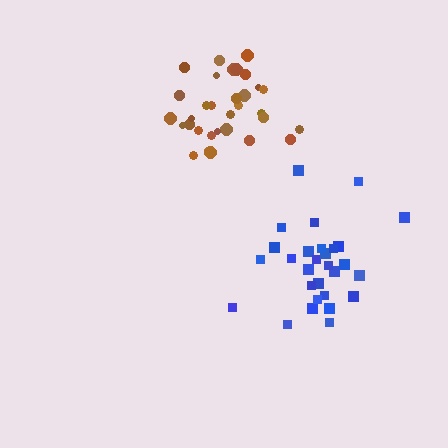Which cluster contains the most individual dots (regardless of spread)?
Brown (34).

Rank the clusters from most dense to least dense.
brown, blue.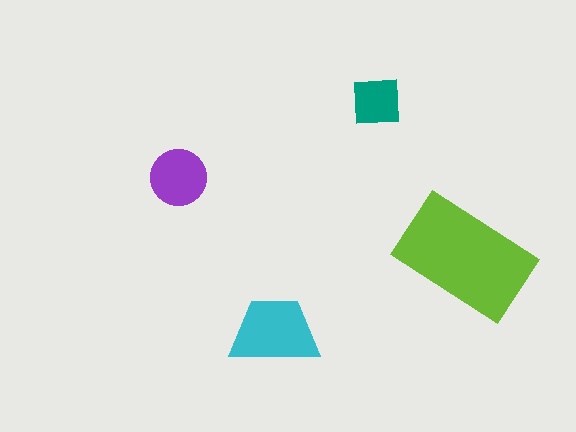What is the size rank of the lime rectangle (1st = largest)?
1st.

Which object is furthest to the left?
The purple circle is leftmost.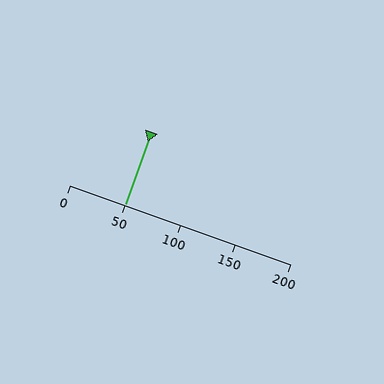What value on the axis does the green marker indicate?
The marker indicates approximately 50.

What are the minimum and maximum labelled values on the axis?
The axis runs from 0 to 200.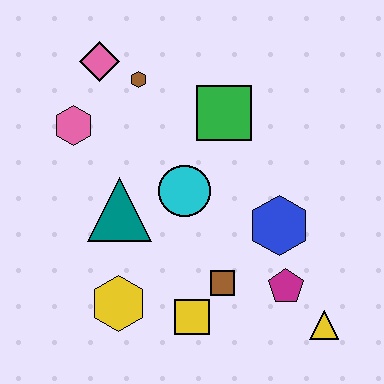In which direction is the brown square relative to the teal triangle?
The brown square is to the right of the teal triangle.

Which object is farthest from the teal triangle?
The yellow triangle is farthest from the teal triangle.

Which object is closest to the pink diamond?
The brown hexagon is closest to the pink diamond.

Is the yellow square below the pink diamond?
Yes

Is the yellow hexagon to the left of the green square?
Yes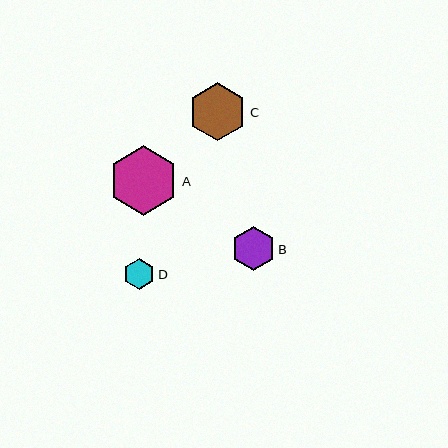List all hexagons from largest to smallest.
From largest to smallest: A, C, B, D.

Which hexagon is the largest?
Hexagon A is the largest with a size of approximately 69 pixels.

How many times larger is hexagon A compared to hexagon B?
Hexagon A is approximately 1.6 times the size of hexagon B.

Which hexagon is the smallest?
Hexagon D is the smallest with a size of approximately 31 pixels.